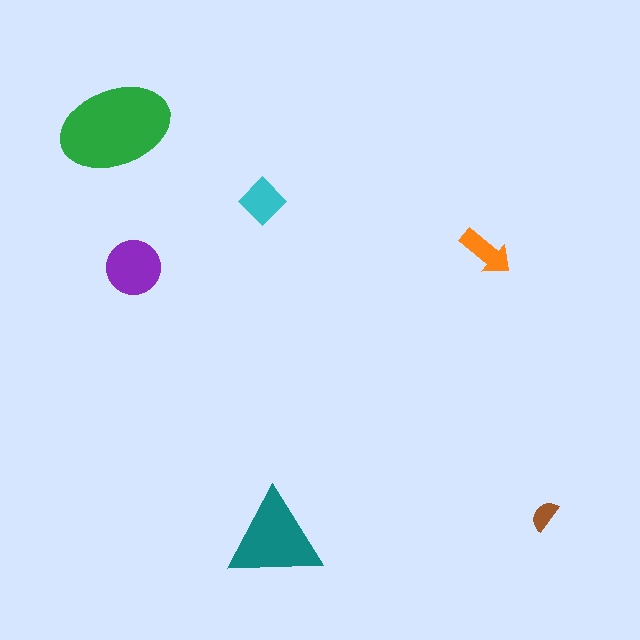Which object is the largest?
The green ellipse.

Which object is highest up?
The green ellipse is topmost.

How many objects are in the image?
There are 6 objects in the image.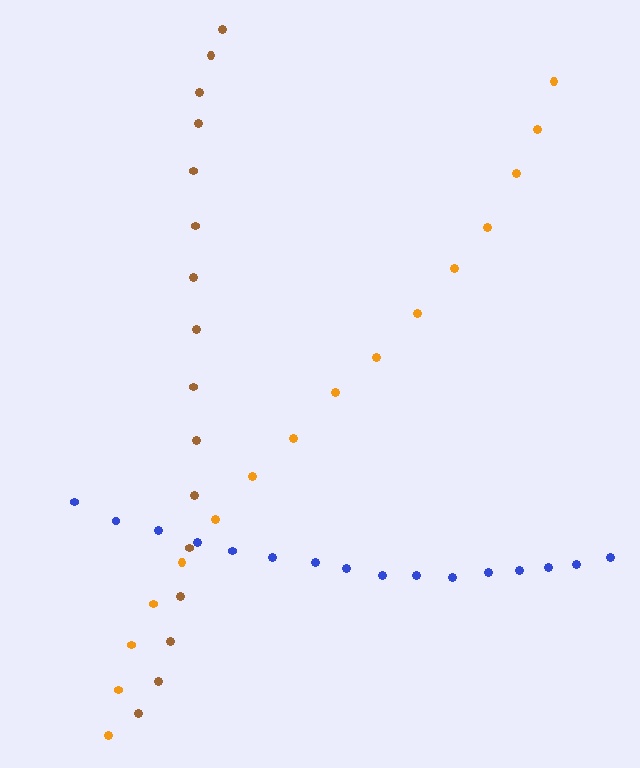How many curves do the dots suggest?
There are 3 distinct paths.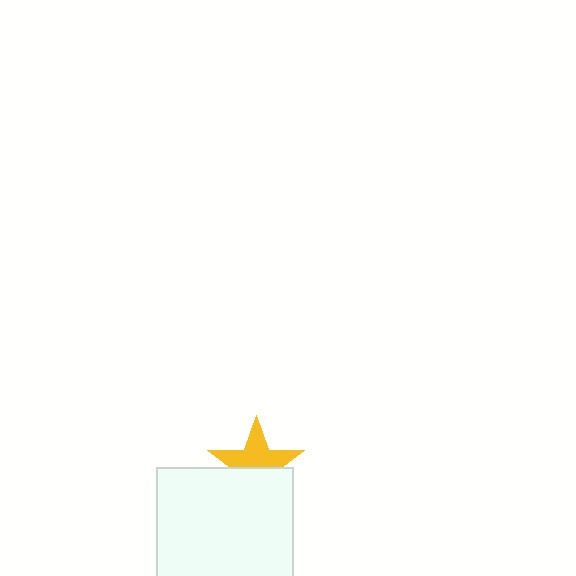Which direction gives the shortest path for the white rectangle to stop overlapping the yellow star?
Moving down gives the shortest separation.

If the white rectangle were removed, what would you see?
You would see the complete yellow star.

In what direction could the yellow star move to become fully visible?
The yellow star could move up. That would shift it out from behind the white rectangle entirely.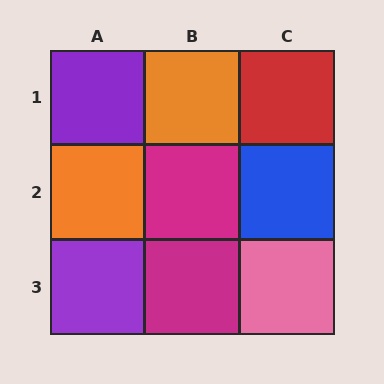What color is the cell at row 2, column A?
Orange.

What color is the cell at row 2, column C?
Blue.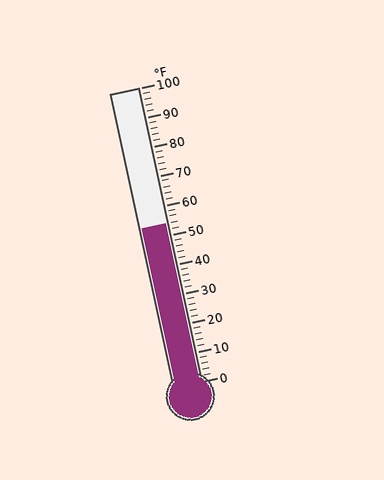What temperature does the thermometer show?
The thermometer shows approximately 54°F.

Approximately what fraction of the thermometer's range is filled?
The thermometer is filled to approximately 55% of its range.